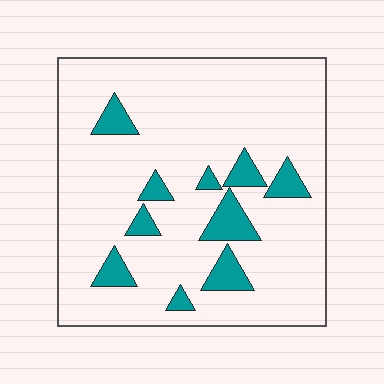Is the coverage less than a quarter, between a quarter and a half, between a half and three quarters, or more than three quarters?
Less than a quarter.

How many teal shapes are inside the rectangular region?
10.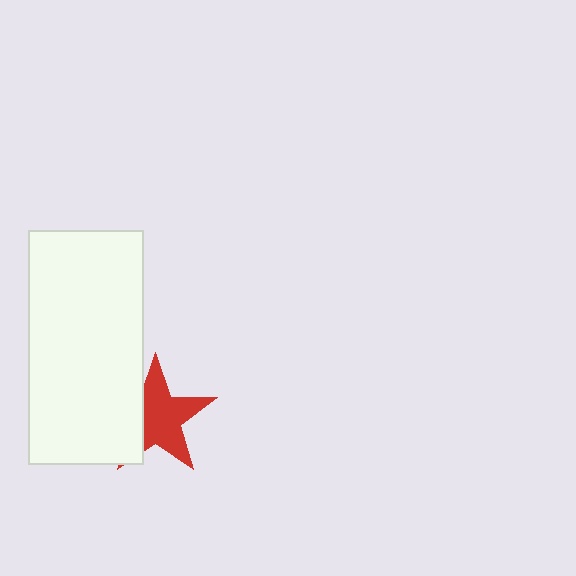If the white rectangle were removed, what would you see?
You would see the complete red star.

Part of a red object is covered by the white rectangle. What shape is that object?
It is a star.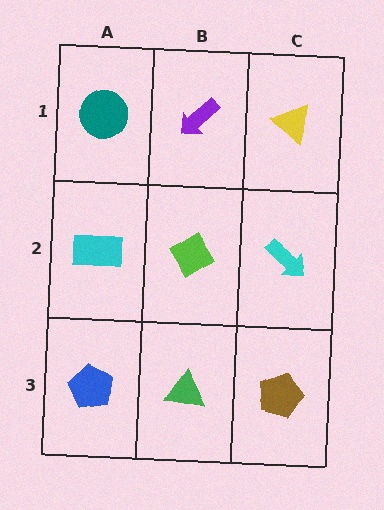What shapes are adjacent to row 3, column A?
A cyan rectangle (row 2, column A), a green triangle (row 3, column B).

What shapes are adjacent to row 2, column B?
A purple arrow (row 1, column B), a green triangle (row 3, column B), a cyan rectangle (row 2, column A), a cyan arrow (row 2, column C).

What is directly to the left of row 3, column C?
A green triangle.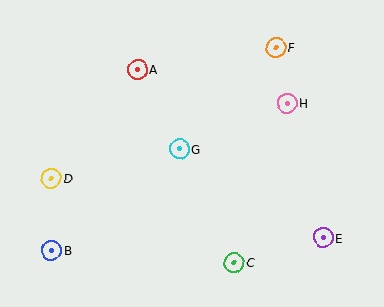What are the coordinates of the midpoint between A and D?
The midpoint between A and D is at (94, 124).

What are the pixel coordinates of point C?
Point C is at (234, 263).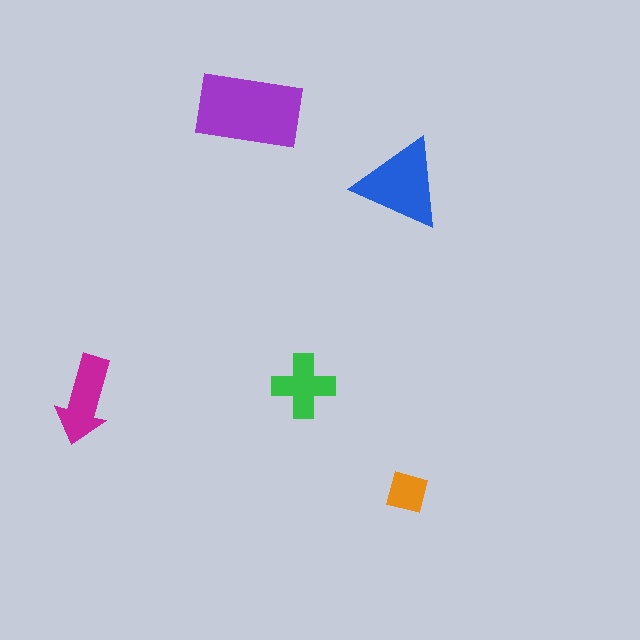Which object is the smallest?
The orange square.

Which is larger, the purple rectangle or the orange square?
The purple rectangle.